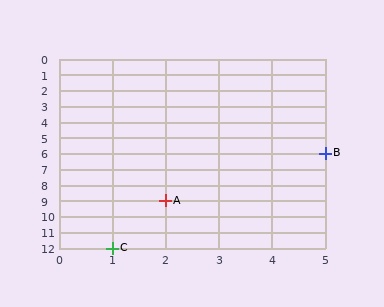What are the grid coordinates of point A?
Point A is at grid coordinates (2, 9).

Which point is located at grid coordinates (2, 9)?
Point A is at (2, 9).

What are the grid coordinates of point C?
Point C is at grid coordinates (1, 12).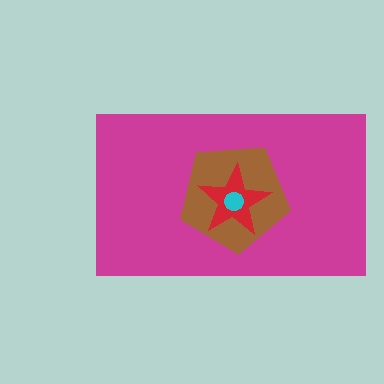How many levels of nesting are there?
4.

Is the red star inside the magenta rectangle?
Yes.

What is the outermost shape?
The magenta rectangle.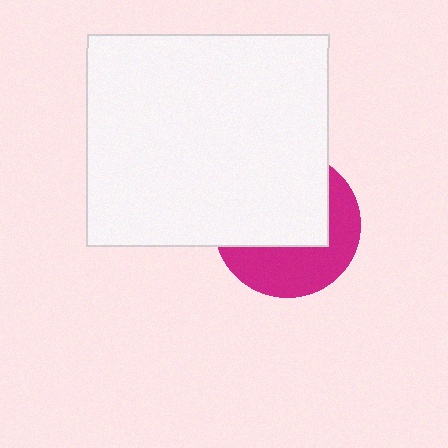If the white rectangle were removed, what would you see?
You would see the complete magenta circle.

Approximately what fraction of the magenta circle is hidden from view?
Roughly 57% of the magenta circle is hidden behind the white rectangle.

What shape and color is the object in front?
The object in front is a white rectangle.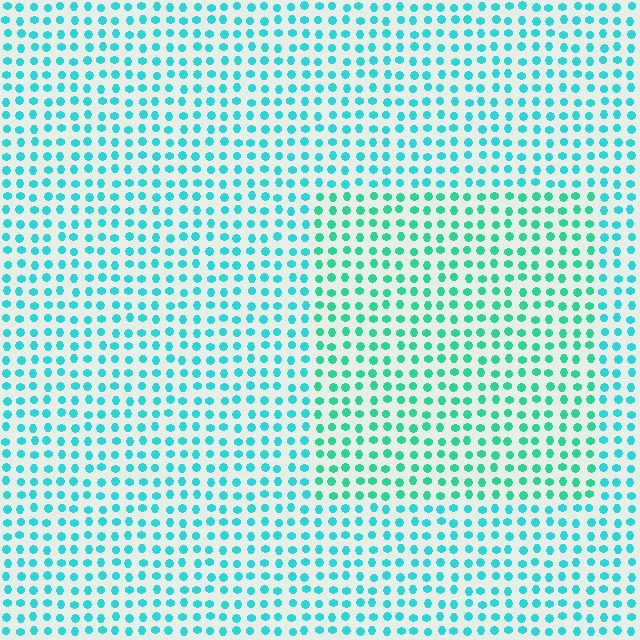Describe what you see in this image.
The image is filled with small cyan elements in a uniform arrangement. A rectangle-shaped region is visible where the elements are tinted to a slightly different hue, forming a subtle color boundary.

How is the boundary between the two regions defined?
The boundary is defined purely by a slight shift in hue (about 24 degrees). Spacing, size, and orientation are identical on both sides.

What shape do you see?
I see a rectangle.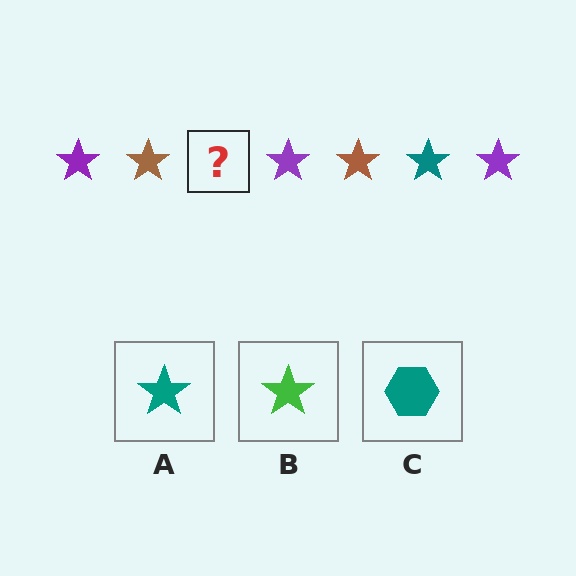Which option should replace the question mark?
Option A.